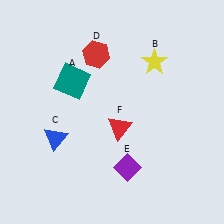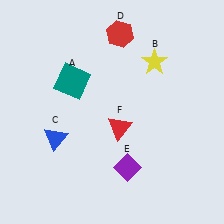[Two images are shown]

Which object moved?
The red hexagon (D) moved right.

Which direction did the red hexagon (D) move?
The red hexagon (D) moved right.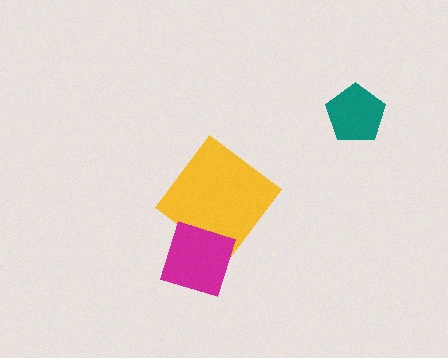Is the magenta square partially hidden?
No, no other shape covers it.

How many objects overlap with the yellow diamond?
1 object overlaps with the yellow diamond.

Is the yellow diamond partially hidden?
Yes, it is partially covered by another shape.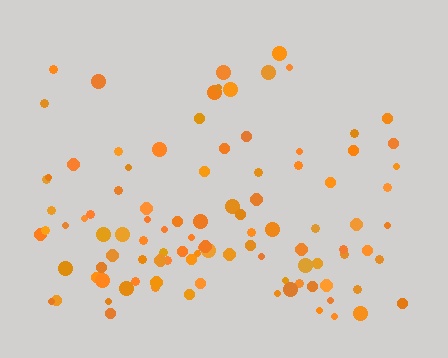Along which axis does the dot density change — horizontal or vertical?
Vertical.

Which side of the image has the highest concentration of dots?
The bottom.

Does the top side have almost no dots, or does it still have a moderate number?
Still a moderate number, just noticeably fewer than the bottom.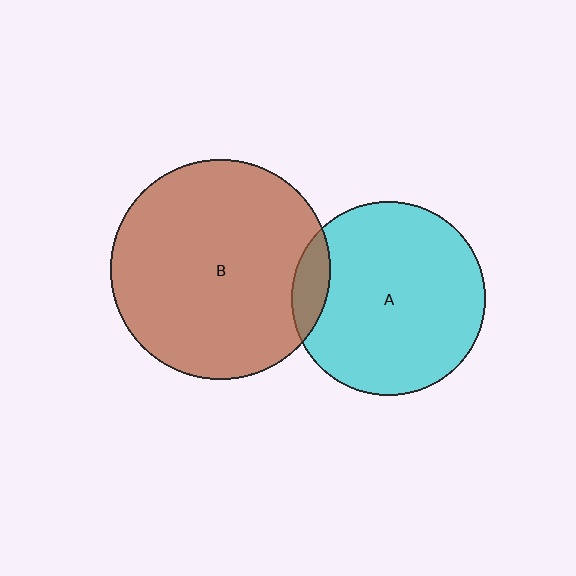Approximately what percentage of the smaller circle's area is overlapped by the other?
Approximately 10%.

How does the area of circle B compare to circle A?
Approximately 1.3 times.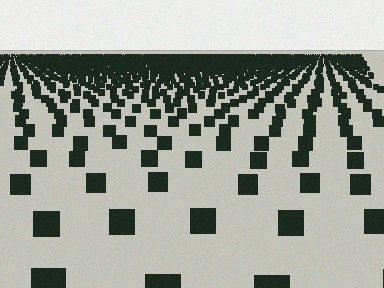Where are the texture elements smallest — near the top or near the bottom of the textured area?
Near the top.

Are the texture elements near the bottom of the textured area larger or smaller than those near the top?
Larger. Near the bottom, elements are closer to the viewer and appear at a bigger on-screen size.